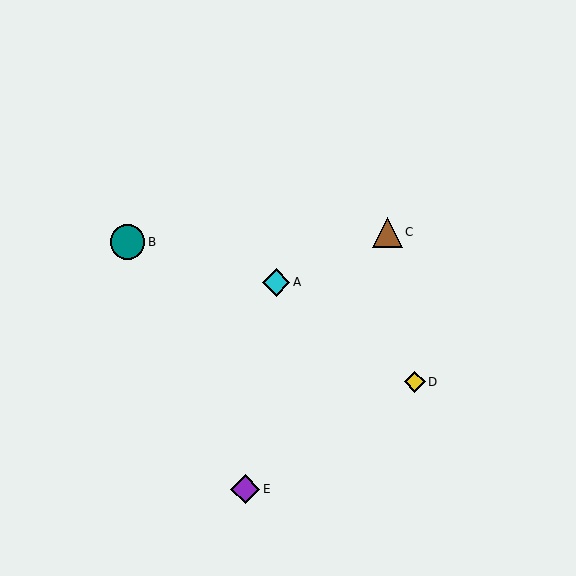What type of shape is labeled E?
Shape E is a purple diamond.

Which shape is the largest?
The teal circle (labeled B) is the largest.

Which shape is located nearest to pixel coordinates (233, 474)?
The purple diamond (labeled E) at (245, 489) is nearest to that location.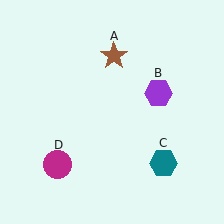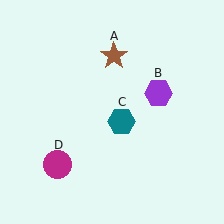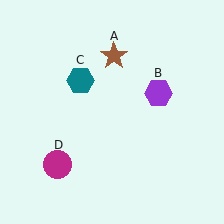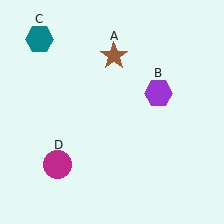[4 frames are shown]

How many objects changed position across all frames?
1 object changed position: teal hexagon (object C).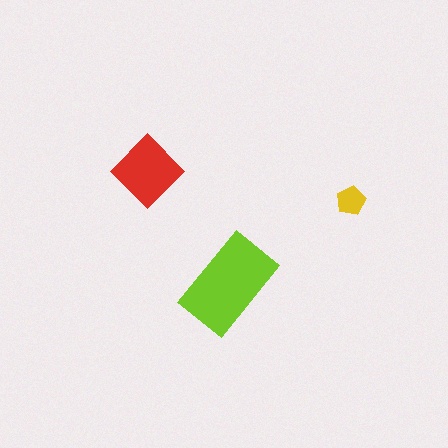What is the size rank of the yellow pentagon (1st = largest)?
3rd.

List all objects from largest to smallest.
The lime rectangle, the red diamond, the yellow pentagon.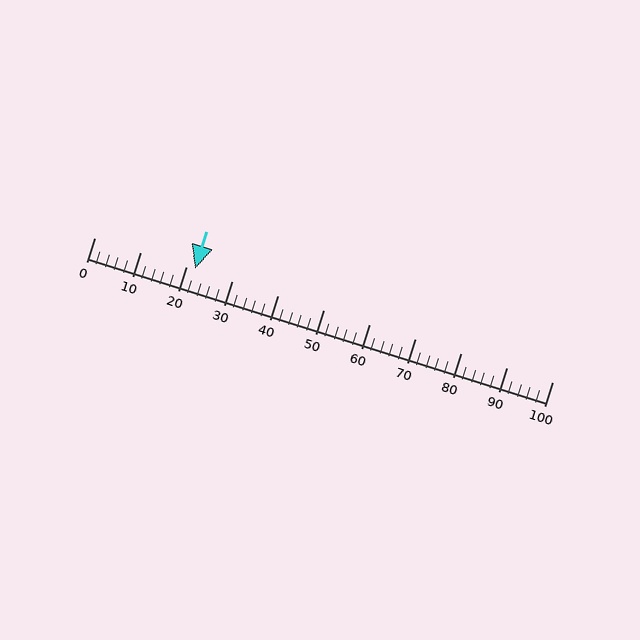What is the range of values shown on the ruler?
The ruler shows values from 0 to 100.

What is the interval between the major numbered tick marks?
The major tick marks are spaced 10 units apart.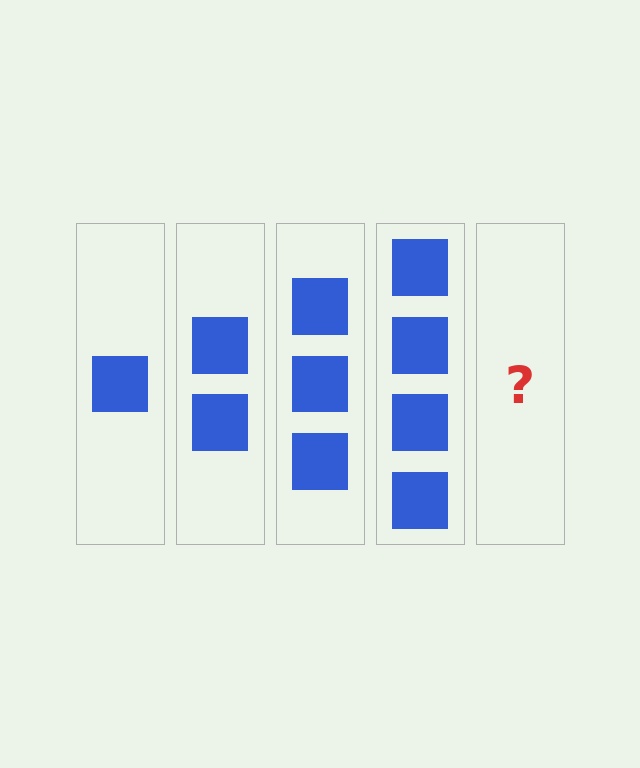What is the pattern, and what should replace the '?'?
The pattern is that each step adds one more square. The '?' should be 5 squares.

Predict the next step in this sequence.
The next step is 5 squares.